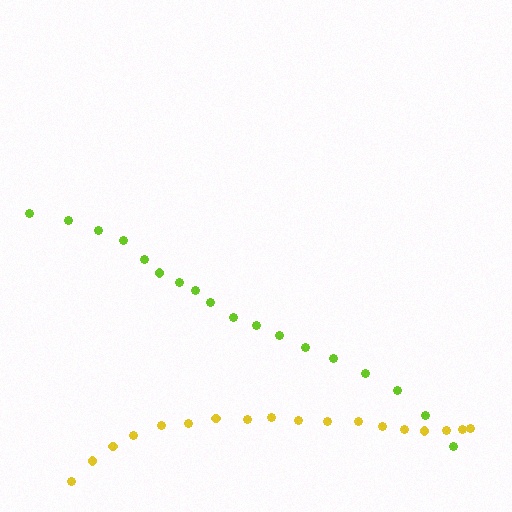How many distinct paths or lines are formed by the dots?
There are 2 distinct paths.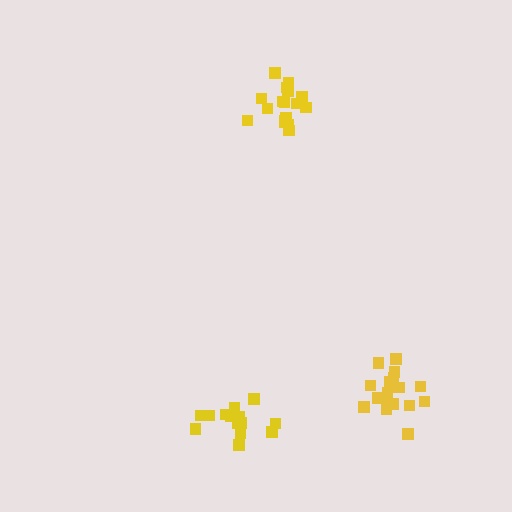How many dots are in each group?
Group 1: 17 dots, Group 2: 16 dots, Group 3: 17 dots (50 total).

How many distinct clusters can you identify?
There are 3 distinct clusters.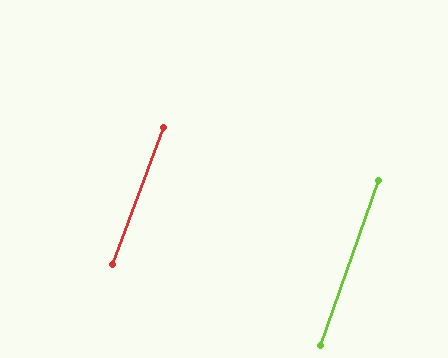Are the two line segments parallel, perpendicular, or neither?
Parallel — their directions differ by only 1.2°.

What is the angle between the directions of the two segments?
Approximately 1 degree.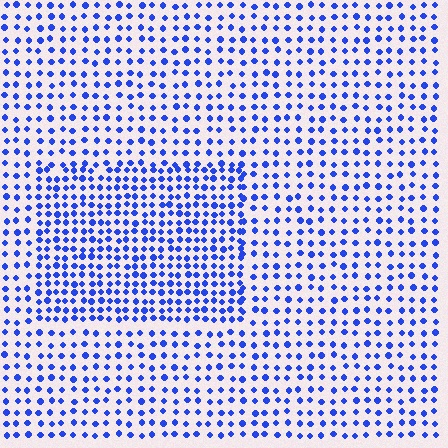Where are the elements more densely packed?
The elements are more densely packed inside the rectangle boundary.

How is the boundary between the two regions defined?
The boundary is defined by a change in element density (approximately 1.7x ratio). All elements are the same color, size, and shape.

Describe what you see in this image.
The image contains small blue elements arranged at two different densities. A rectangle-shaped region is visible where the elements are more densely packed than the surrounding area.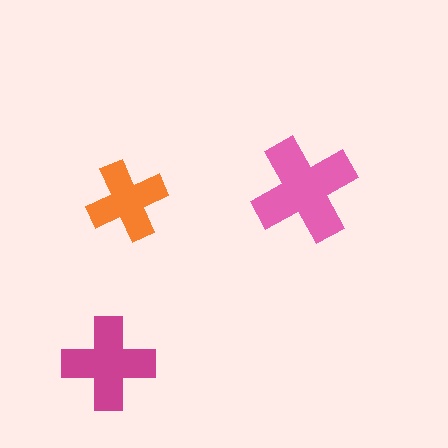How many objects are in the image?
There are 3 objects in the image.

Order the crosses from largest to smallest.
the pink one, the magenta one, the orange one.